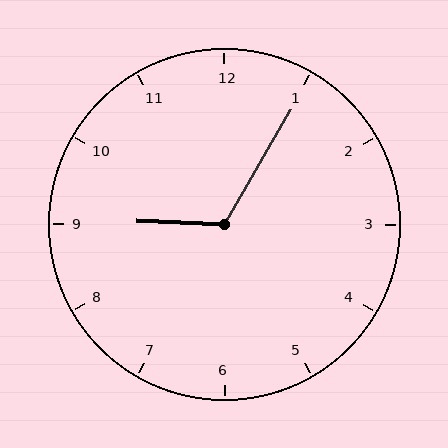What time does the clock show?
9:05.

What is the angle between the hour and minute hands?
Approximately 118 degrees.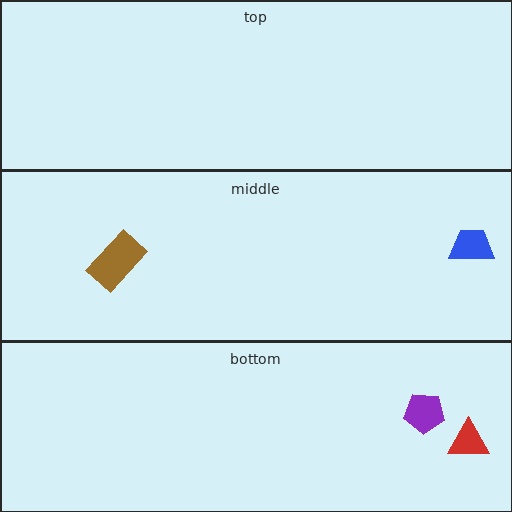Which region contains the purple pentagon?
The bottom region.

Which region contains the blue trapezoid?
The middle region.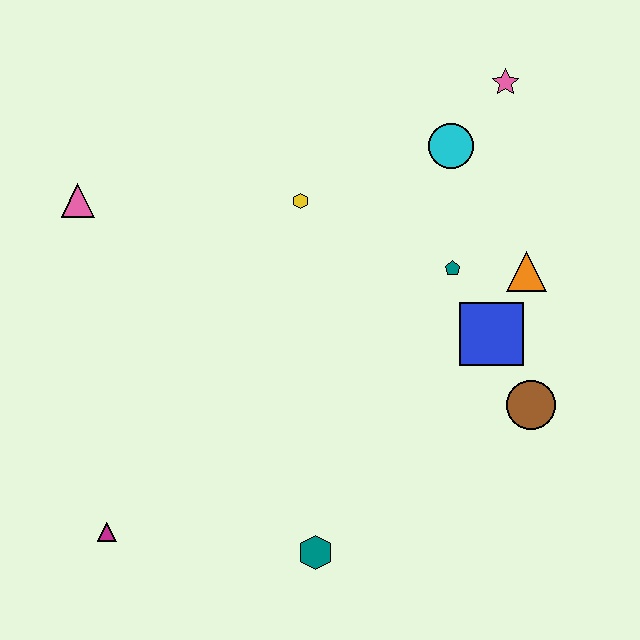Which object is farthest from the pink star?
The magenta triangle is farthest from the pink star.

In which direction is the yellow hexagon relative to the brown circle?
The yellow hexagon is to the left of the brown circle.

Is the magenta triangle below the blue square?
Yes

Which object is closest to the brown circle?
The blue square is closest to the brown circle.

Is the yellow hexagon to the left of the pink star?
Yes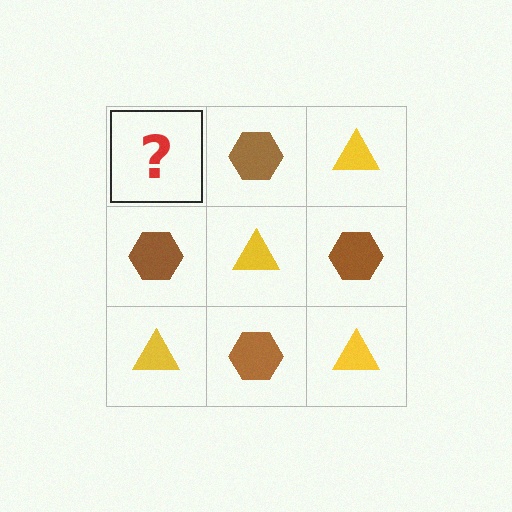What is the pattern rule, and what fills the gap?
The rule is that it alternates yellow triangle and brown hexagon in a checkerboard pattern. The gap should be filled with a yellow triangle.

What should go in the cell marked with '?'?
The missing cell should contain a yellow triangle.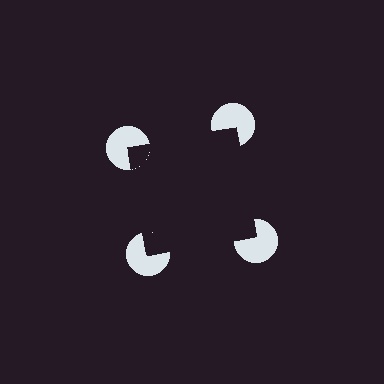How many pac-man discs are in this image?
There are 4 — one at each vertex of the illusory square.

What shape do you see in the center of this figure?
An illusory square — its edges are inferred from the aligned wedge cuts in the pac-man discs, not physically drawn.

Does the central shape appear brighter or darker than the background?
It typically appears slightly darker than the background, even though no actual brightness change is drawn.